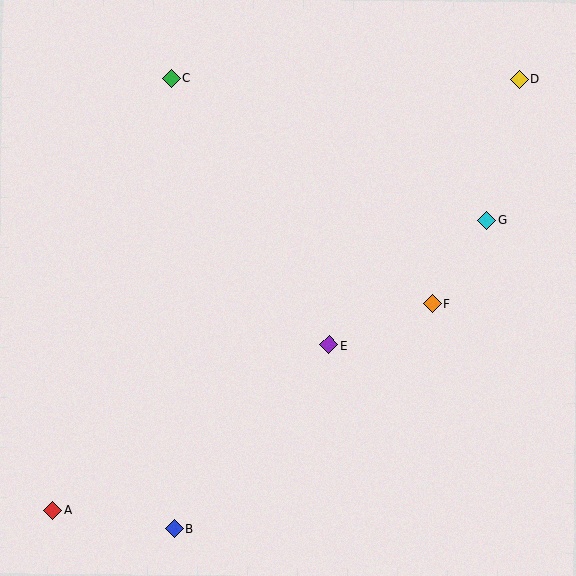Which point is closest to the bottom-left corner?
Point A is closest to the bottom-left corner.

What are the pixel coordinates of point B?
Point B is at (174, 529).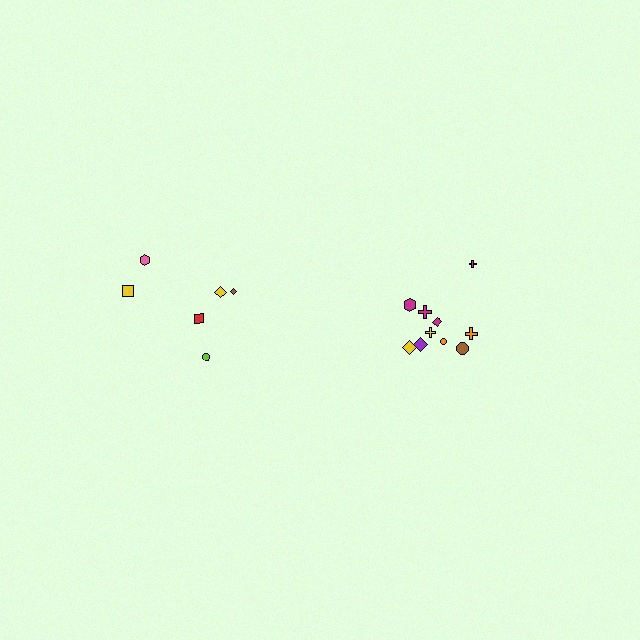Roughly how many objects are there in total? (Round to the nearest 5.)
Roughly 15 objects in total.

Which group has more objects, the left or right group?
The right group.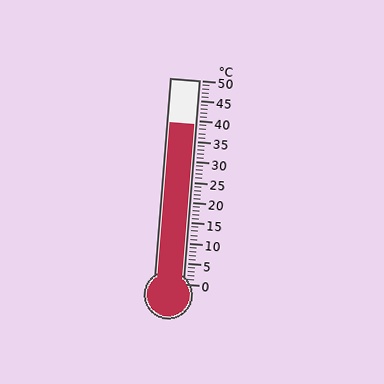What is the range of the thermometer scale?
The thermometer scale ranges from 0°C to 50°C.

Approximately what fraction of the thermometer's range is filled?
The thermometer is filled to approximately 80% of its range.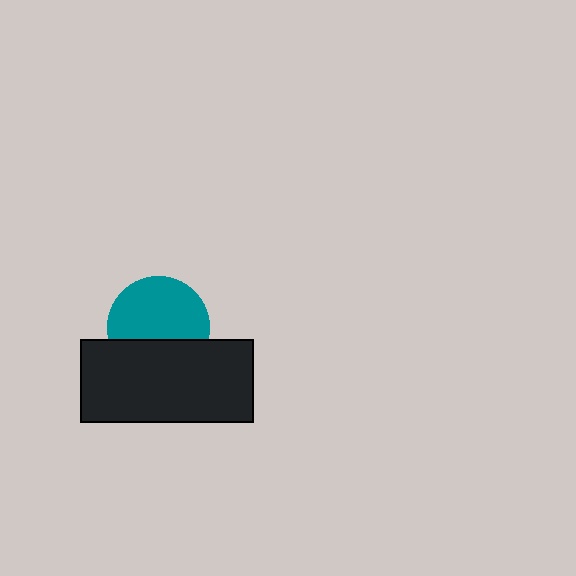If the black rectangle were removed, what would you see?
You would see the complete teal circle.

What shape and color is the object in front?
The object in front is a black rectangle.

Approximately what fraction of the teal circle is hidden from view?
Roughly 35% of the teal circle is hidden behind the black rectangle.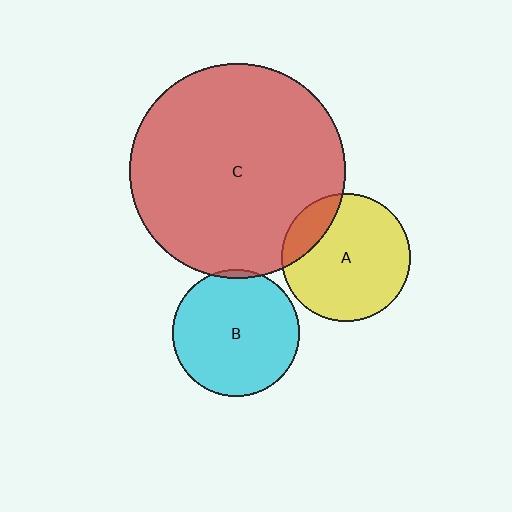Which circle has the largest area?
Circle C (red).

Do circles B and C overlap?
Yes.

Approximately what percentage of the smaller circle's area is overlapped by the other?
Approximately 5%.